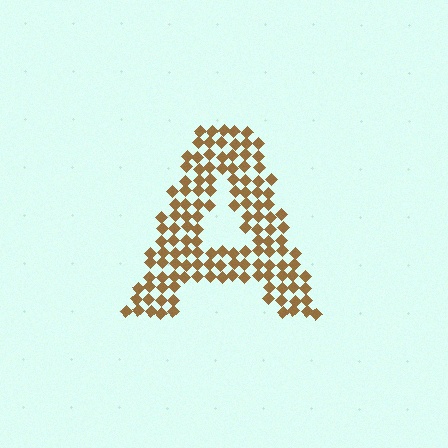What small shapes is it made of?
It is made of small diamonds.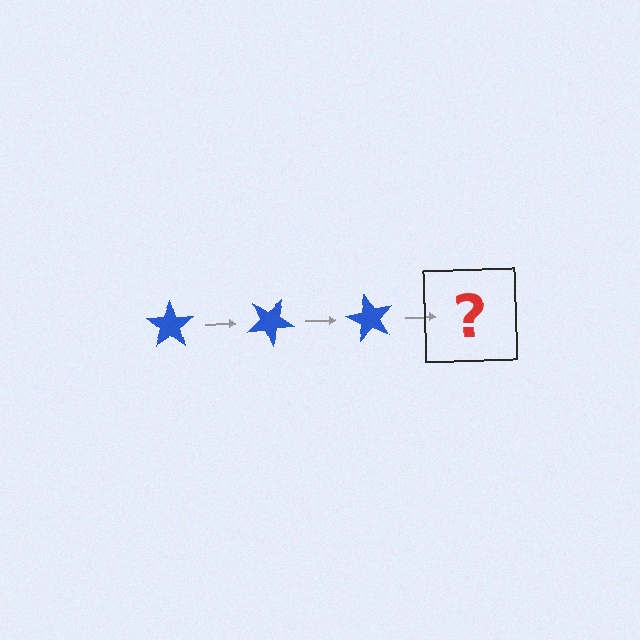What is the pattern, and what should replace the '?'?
The pattern is that the star rotates 30 degrees each step. The '?' should be a blue star rotated 90 degrees.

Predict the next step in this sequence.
The next step is a blue star rotated 90 degrees.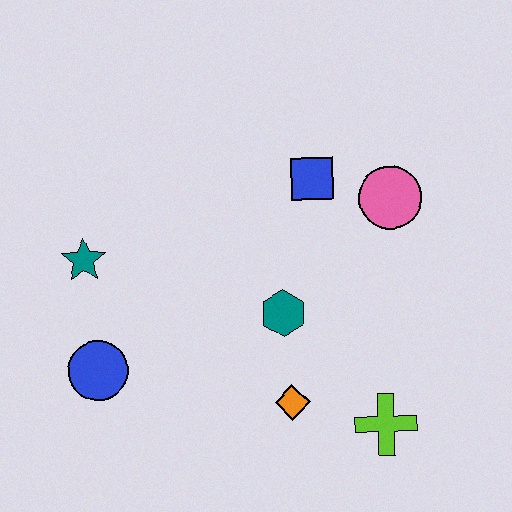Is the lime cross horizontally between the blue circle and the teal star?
No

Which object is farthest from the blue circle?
The pink circle is farthest from the blue circle.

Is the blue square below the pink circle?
No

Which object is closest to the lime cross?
The orange diamond is closest to the lime cross.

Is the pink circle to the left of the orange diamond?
No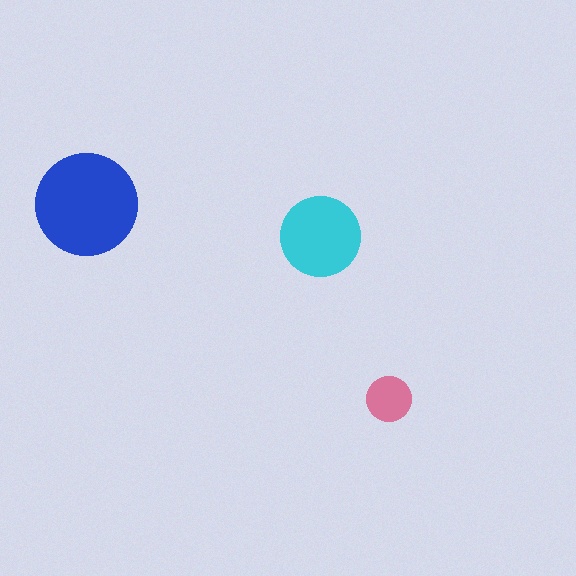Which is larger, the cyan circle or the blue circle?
The blue one.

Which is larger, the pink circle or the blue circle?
The blue one.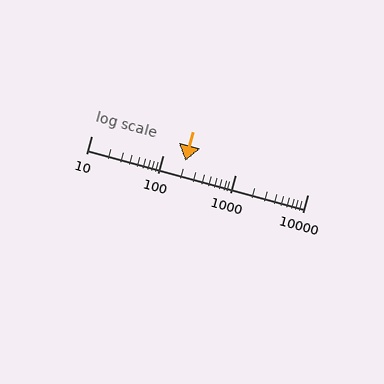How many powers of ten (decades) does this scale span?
The scale spans 3 decades, from 10 to 10000.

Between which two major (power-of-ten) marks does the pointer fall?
The pointer is between 100 and 1000.